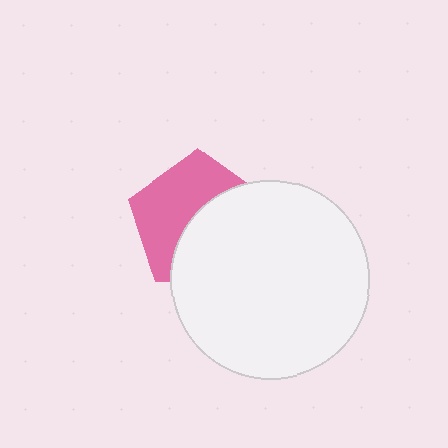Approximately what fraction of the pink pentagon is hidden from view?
Roughly 50% of the pink pentagon is hidden behind the white circle.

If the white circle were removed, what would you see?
You would see the complete pink pentagon.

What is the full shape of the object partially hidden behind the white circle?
The partially hidden object is a pink pentagon.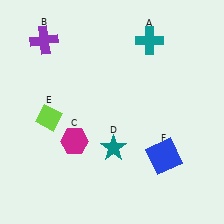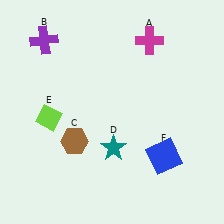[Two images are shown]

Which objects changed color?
A changed from teal to magenta. C changed from magenta to brown.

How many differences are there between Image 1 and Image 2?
There are 2 differences between the two images.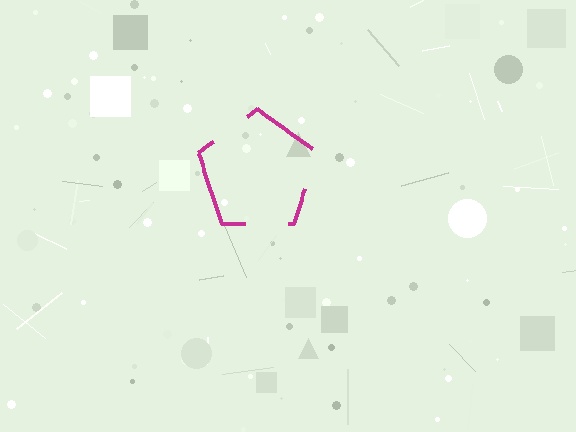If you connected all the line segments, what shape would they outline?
They would outline a pentagon.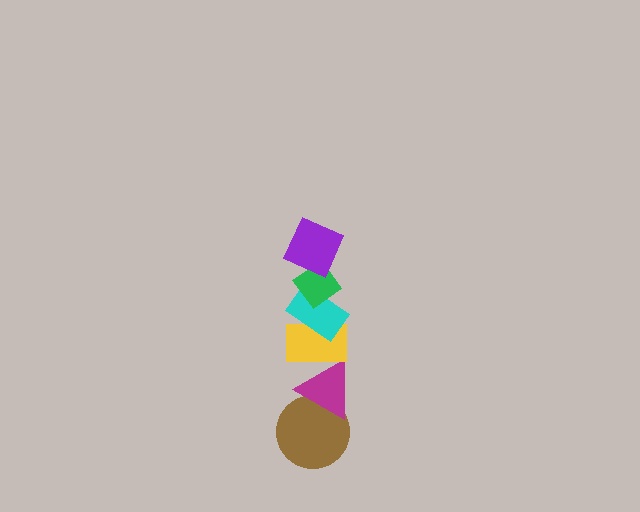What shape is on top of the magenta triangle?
The yellow rectangle is on top of the magenta triangle.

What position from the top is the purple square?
The purple square is 1st from the top.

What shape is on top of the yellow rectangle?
The cyan rectangle is on top of the yellow rectangle.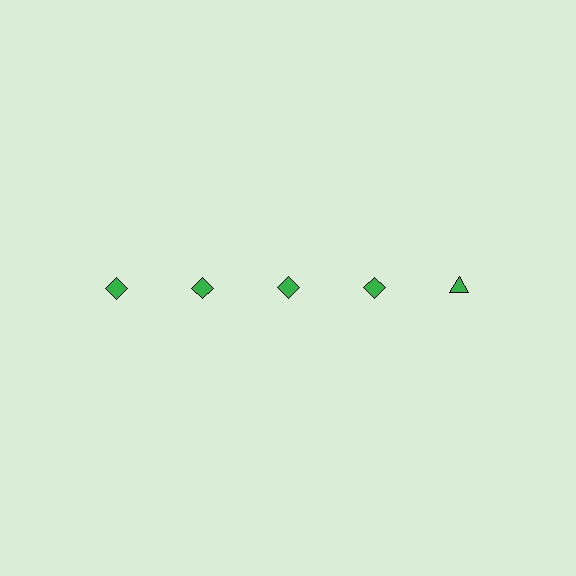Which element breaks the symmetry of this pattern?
The green triangle in the top row, rightmost column breaks the symmetry. All other shapes are green diamonds.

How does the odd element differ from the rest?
It has a different shape: triangle instead of diamond.